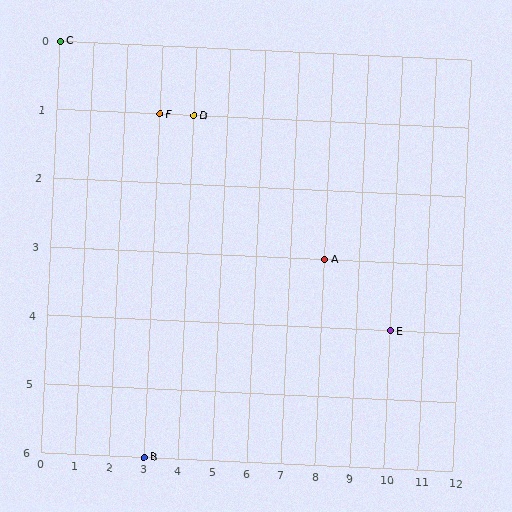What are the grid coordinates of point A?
Point A is at grid coordinates (8, 3).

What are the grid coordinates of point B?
Point B is at grid coordinates (3, 6).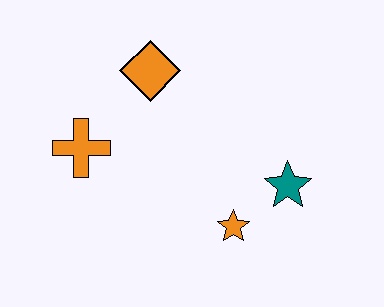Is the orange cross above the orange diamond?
No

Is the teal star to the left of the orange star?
No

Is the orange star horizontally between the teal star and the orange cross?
Yes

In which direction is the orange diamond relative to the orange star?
The orange diamond is above the orange star.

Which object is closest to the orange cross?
The orange diamond is closest to the orange cross.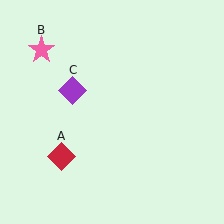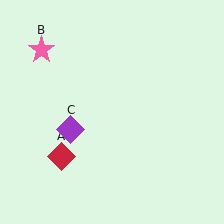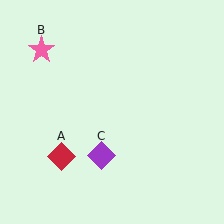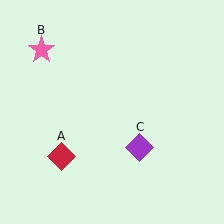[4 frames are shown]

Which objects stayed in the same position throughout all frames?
Red diamond (object A) and pink star (object B) remained stationary.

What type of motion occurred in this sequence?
The purple diamond (object C) rotated counterclockwise around the center of the scene.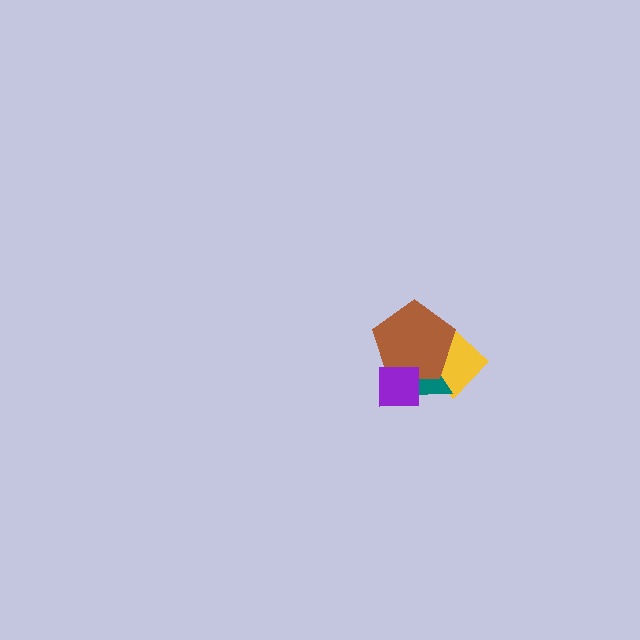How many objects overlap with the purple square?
2 objects overlap with the purple square.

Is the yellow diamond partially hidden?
Yes, it is partially covered by another shape.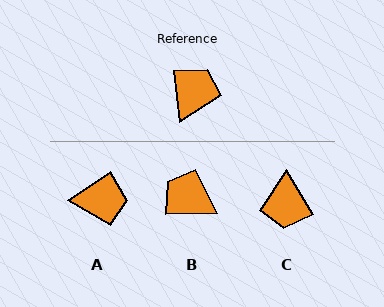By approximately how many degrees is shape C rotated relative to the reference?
Approximately 156 degrees clockwise.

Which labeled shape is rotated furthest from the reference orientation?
C, about 156 degrees away.